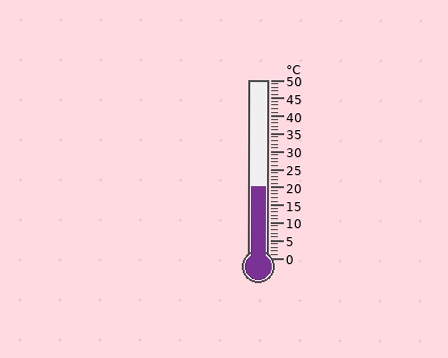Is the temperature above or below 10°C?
The temperature is above 10°C.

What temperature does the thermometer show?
The thermometer shows approximately 20°C.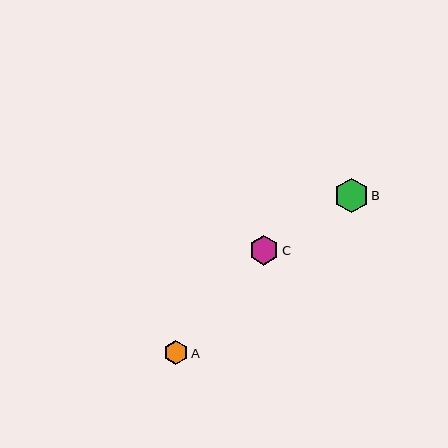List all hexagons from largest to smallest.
From largest to smallest: B, C, A.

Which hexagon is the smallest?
Hexagon A is the smallest with a size of approximately 24 pixels.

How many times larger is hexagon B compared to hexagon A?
Hexagon B is approximately 1.4 times the size of hexagon A.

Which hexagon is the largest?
Hexagon B is the largest with a size of approximately 35 pixels.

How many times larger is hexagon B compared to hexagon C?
Hexagon B is approximately 1.2 times the size of hexagon C.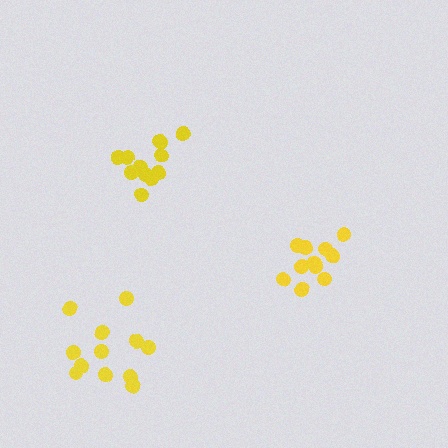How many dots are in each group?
Group 1: 11 dots, Group 2: 12 dots, Group 3: 12 dots (35 total).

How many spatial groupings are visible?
There are 3 spatial groupings.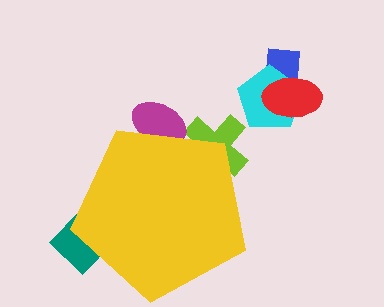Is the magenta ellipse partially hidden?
Yes, the magenta ellipse is partially hidden behind the yellow pentagon.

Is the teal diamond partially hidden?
Yes, the teal diamond is partially hidden behind the yellow pentagon.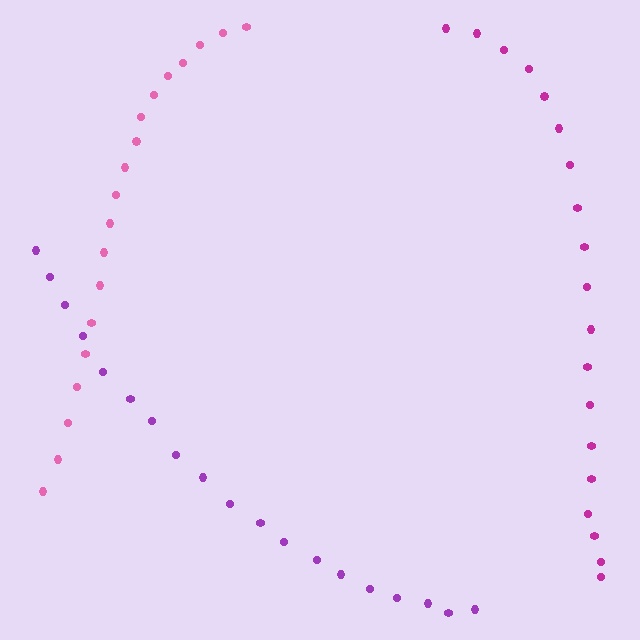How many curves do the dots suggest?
There are 3 distinct paths.